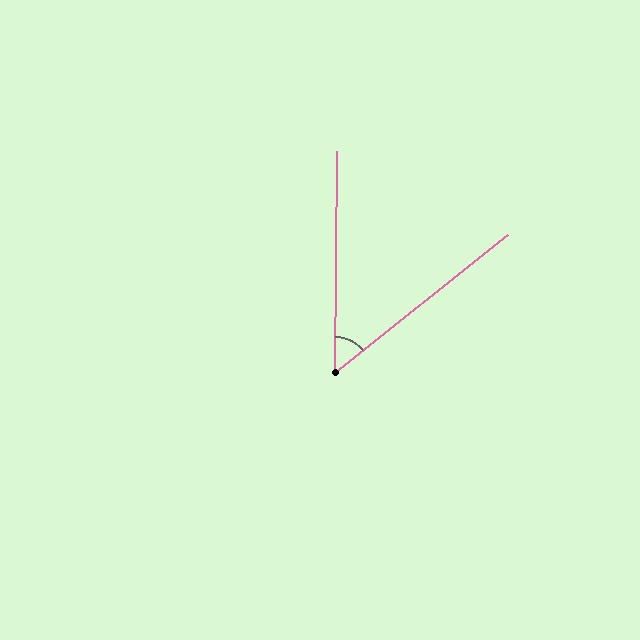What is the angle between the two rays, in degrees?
Approximately 51 degrees.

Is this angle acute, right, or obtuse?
It is acute.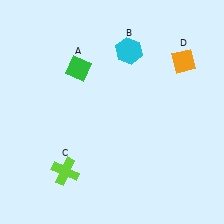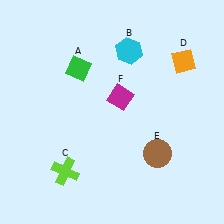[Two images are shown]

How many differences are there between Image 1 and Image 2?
There are 2 differences between the two images.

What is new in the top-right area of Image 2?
A magenta diamond (F) was added in the top-right area of Image 2.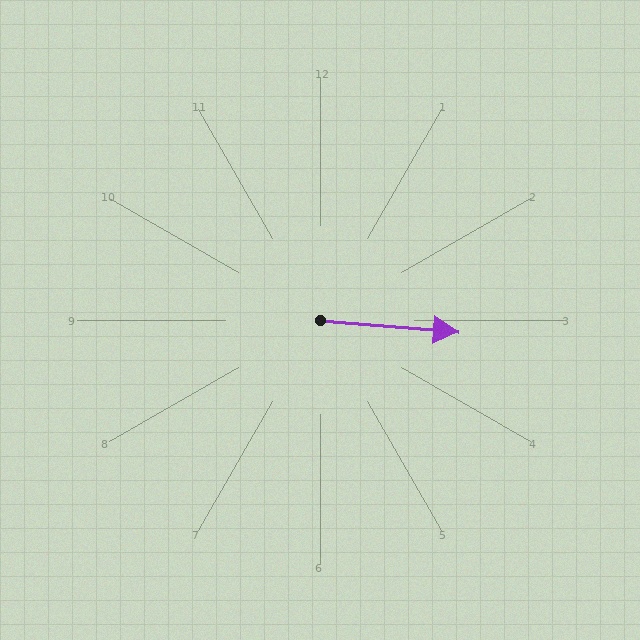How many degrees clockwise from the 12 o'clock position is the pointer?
Approximately 95 degrees.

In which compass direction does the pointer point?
East.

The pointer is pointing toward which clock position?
Roughly 3 o'clock.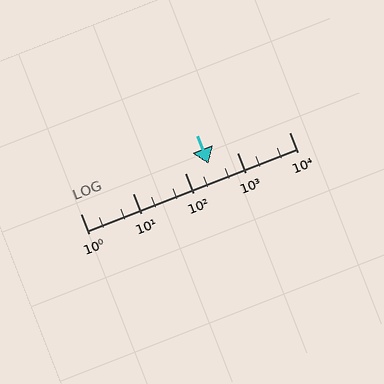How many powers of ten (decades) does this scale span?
The scale spans 4 decades, from 1 to 10000.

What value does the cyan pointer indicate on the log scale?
The pointer indicates approximately 280.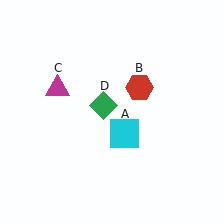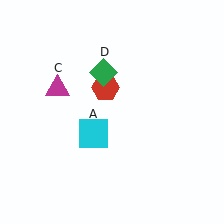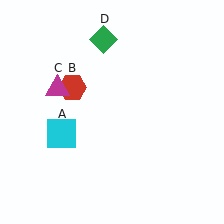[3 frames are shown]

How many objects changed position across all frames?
3 objects changed position: cyan square (object A), red hexagon (object B), green diamond (object D).